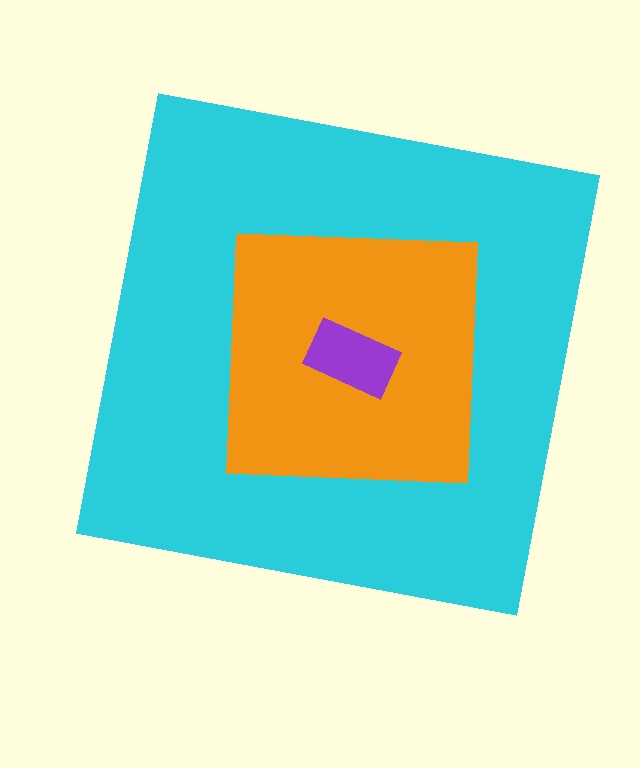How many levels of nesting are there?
3.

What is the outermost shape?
The cyan square.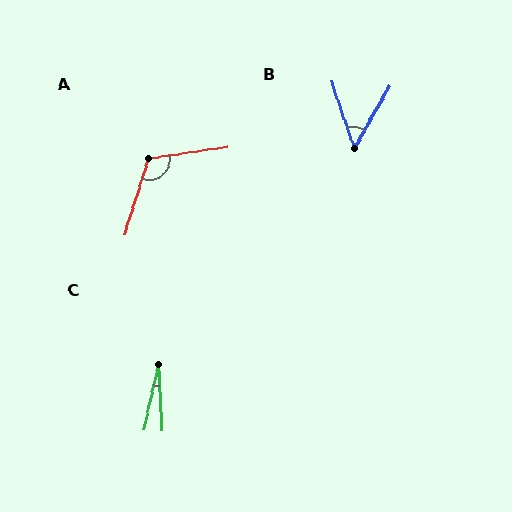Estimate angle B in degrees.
Approximately 48 degrees.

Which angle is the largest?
A, at approximately 115 degrees.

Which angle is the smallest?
C, at approximately 16 degrees.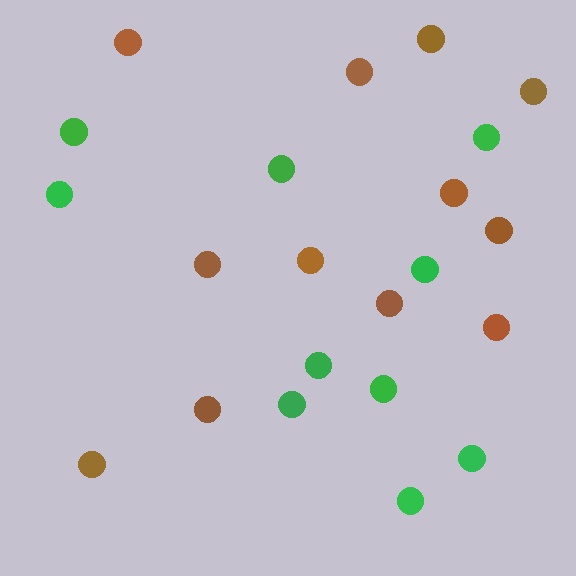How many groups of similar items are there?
There are 2 groups: one group of brown circles (12) and one group of green circles (10).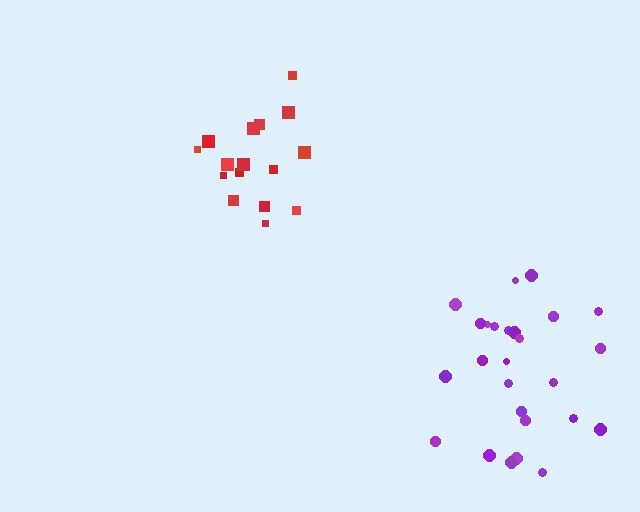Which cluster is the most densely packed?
Red.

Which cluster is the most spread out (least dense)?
Purple.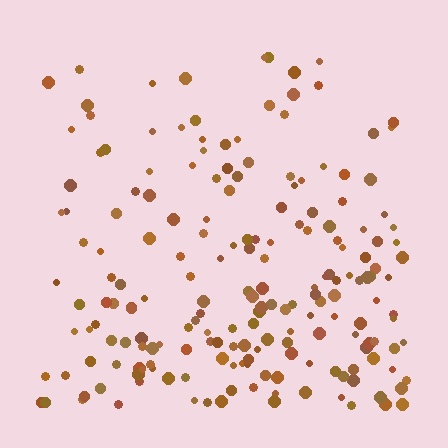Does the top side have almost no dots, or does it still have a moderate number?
Still a moderate number, just noticeably fewer than the bottom.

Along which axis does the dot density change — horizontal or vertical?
Vertical.